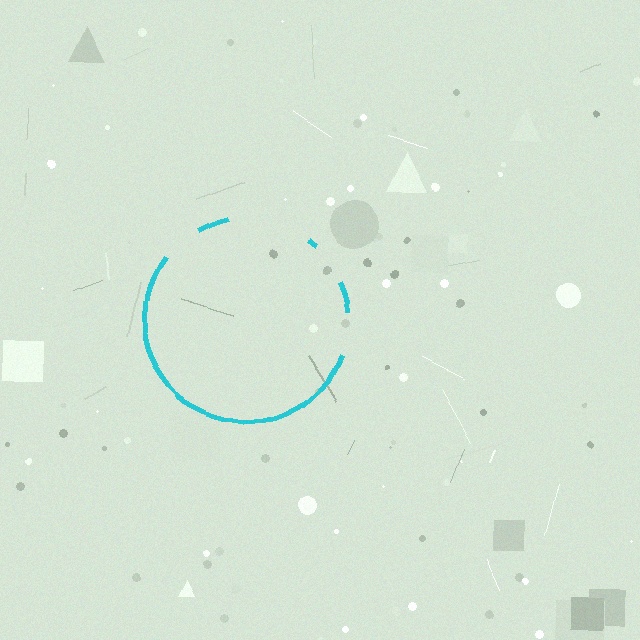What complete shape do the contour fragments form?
The contour fragments form a circle.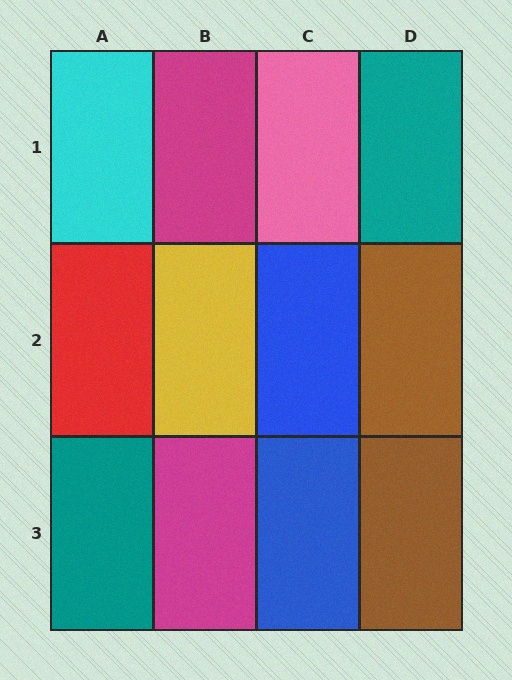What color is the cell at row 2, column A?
Red.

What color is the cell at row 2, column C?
Blue.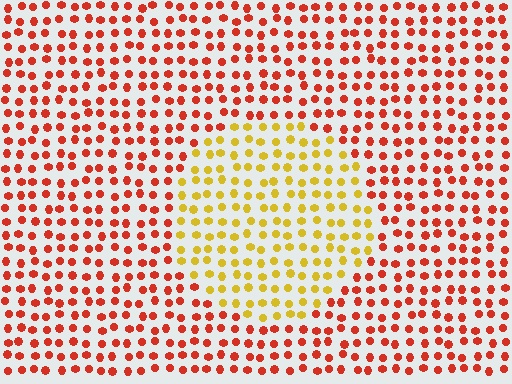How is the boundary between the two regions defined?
The boundary is defined purely by a slight shift in hue (about 47 degrees). Spacing, size, and orientation are identical on both sides.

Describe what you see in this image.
The image is filled with small red elements in a uniform arrangement. A circle-shaped region is visible where the elements are tinted to a slightly different hue, forming a subtle color boundary.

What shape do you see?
I see a circle.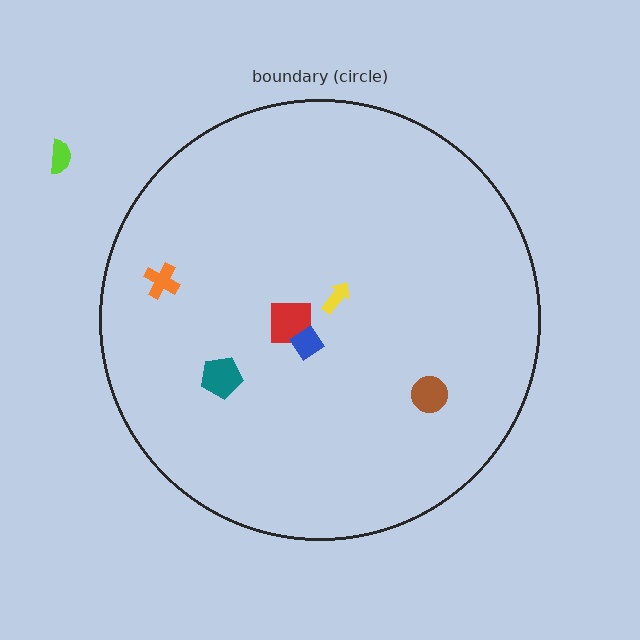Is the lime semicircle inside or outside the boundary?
Outside.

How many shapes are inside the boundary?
6 inside, 1 outside.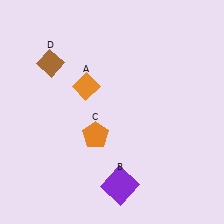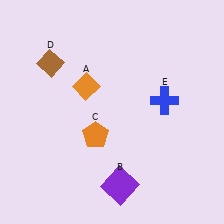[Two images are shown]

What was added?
A blue cross (E) was added in Image 2.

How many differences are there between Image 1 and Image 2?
There is 1 difference between the two images.